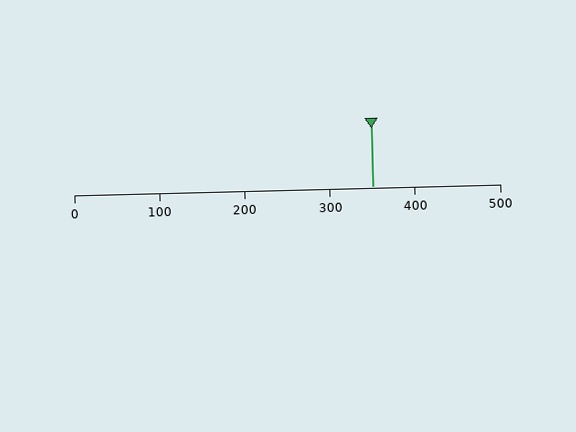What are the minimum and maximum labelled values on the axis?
The axis runs from 0 to 500.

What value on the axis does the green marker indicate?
The marker indicates approximately 350.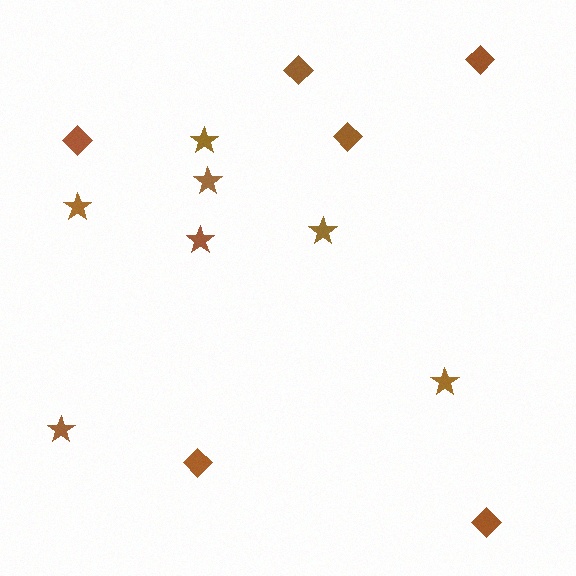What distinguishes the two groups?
There are 2 groups: one group of diamonds (6) and one group of stars (7).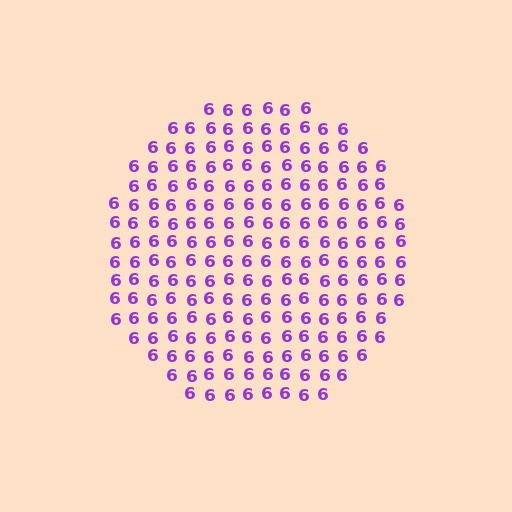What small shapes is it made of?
It is made of small digit 6's.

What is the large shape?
The large shape is a circle.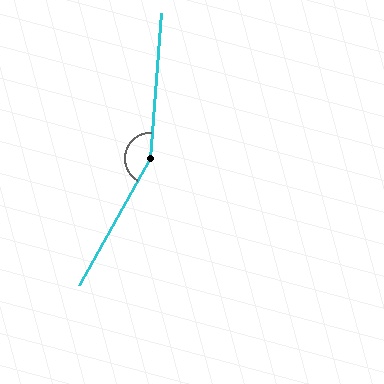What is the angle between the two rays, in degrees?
Approximately 155 degrees.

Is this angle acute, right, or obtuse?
It is obtuse.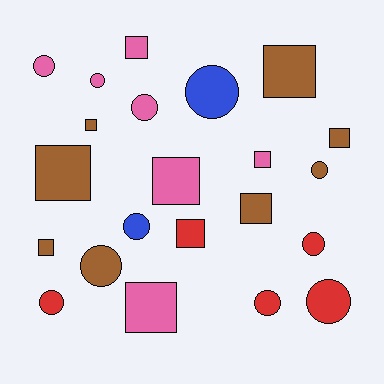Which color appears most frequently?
Brown, with 8 objects.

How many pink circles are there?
There are 3 pink circles.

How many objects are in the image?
There are 22 objects.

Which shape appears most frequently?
Square, with 11 objects.